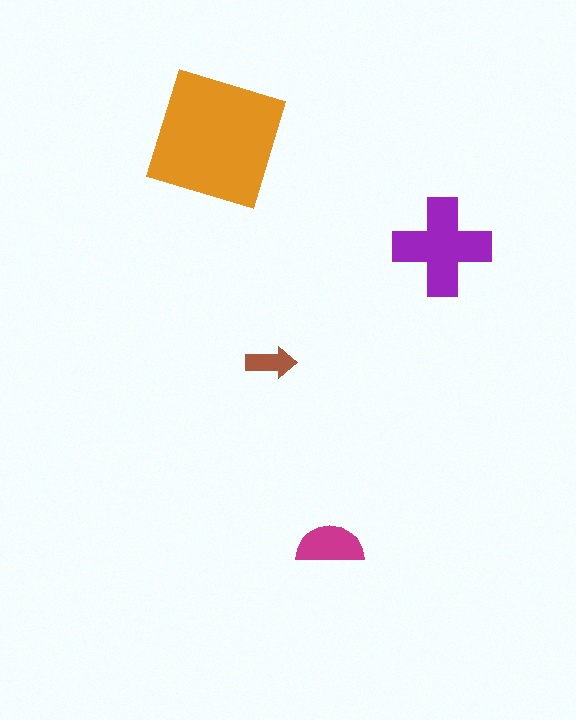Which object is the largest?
The orange square.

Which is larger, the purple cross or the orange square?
The orange square.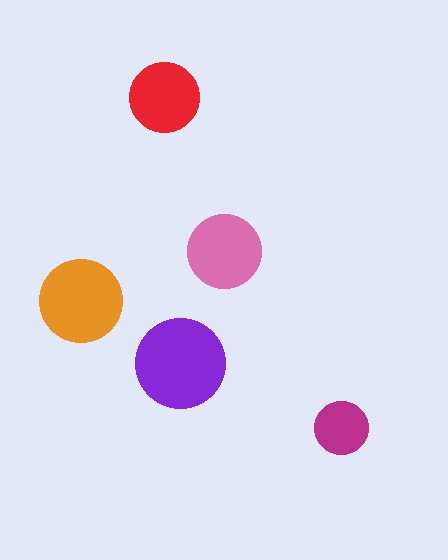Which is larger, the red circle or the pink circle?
The pink one.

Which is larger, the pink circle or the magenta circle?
The pink one.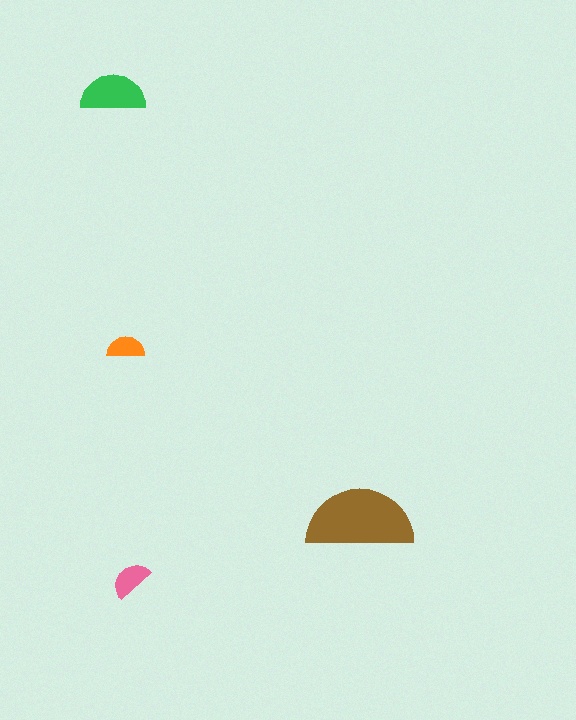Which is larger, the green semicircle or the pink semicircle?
The green one.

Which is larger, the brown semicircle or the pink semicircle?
The brown one.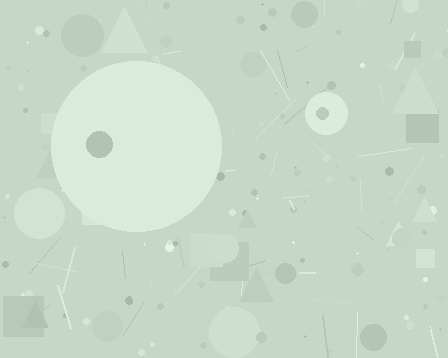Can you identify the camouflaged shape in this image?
The camouflaged shape is a circle.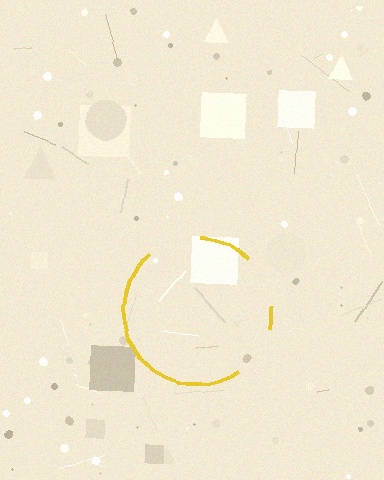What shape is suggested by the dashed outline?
The dashed outline suggests a circle.